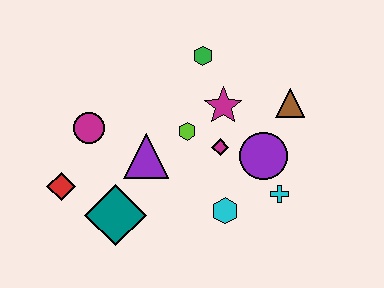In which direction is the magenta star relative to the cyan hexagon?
The magenta star is above the cyan hexagon.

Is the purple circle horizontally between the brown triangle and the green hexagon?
Yes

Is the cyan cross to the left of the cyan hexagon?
No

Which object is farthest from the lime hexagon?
The red diamond is farthest from the lime hexagon.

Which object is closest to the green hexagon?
The magenta star is closest to the green hexagon.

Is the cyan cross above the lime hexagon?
No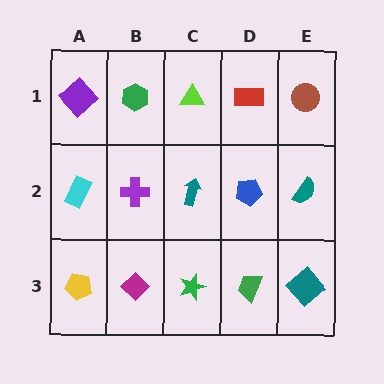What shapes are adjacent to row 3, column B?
A purple cross (row 2, column B), a yellow pentagon (row 3, column A), a green star (row 3, column C).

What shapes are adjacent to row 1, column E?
A teal semicircle (row 2, column E), a red rectangle (row 1, column D).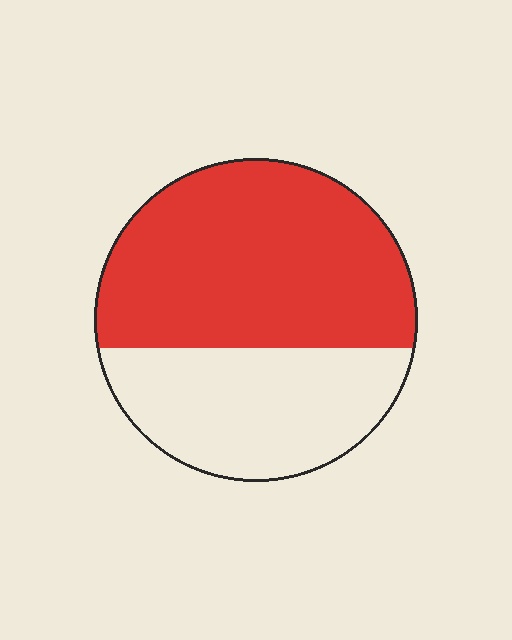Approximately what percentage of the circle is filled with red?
Approximately 60%.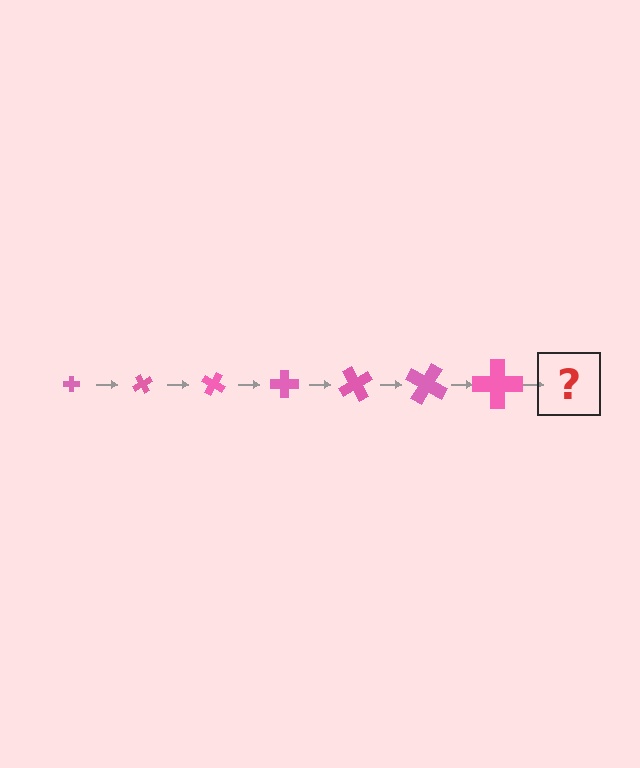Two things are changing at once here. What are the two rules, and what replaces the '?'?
The two rules are that the cross grows larger each step and it rotates 60 degrees each step. The '?' should be a cross, larger than the previous one and rotated 420 degrees from the start.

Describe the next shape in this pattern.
It should be a cross, larger than the previous one and rotated 420 degrees from the start.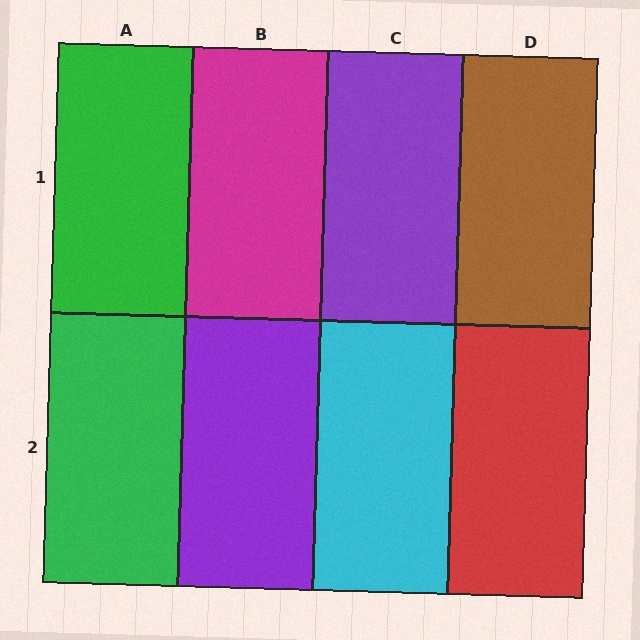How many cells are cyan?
1 cell is cyan.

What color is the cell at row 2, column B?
Purple.